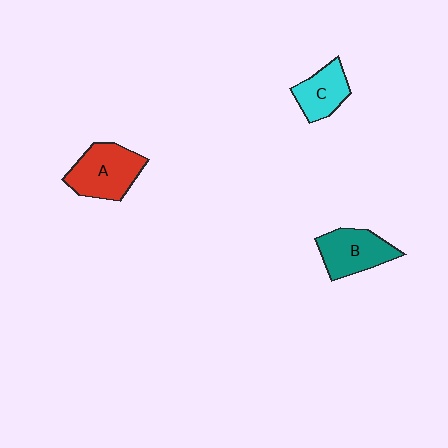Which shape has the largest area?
Shape A (red).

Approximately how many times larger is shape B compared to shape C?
Approximately 1.3 times.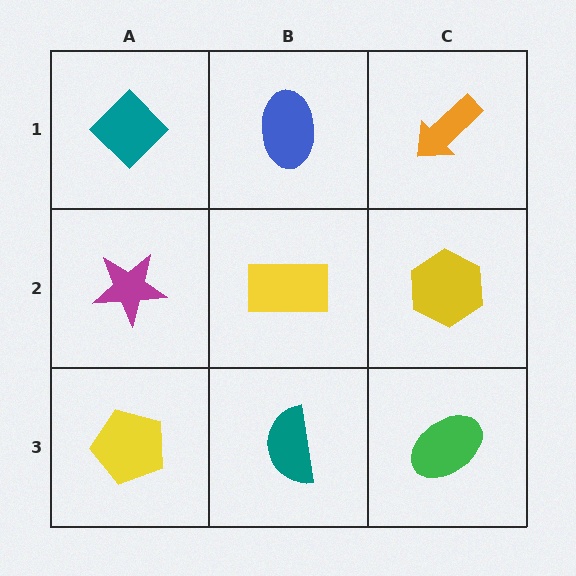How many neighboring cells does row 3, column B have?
3.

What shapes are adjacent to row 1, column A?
A magenta star (row 2, column A), a blue ellipse (row 1, column B).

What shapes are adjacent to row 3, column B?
A yellow rectangle (row 2, column B), a yellow pentagon (row 3, column A), a green ellipse (row 3, column C).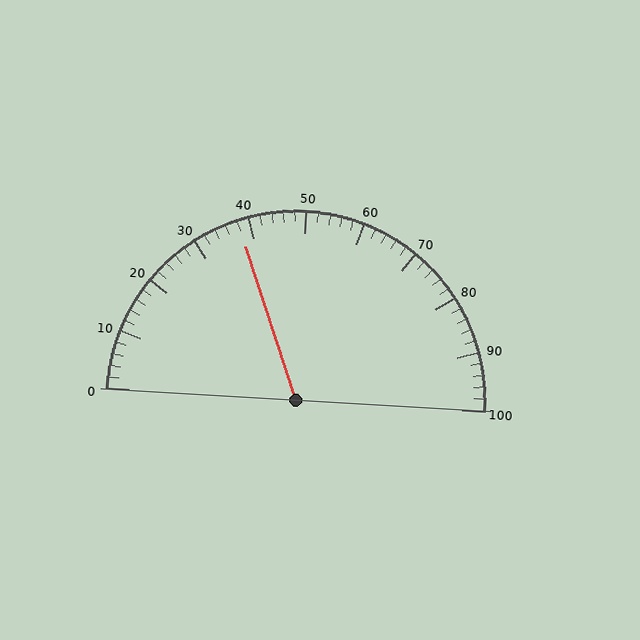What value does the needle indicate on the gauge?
The needle indicates approximately 38.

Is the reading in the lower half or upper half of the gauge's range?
The reading is in the lower half of the range (0 to 100).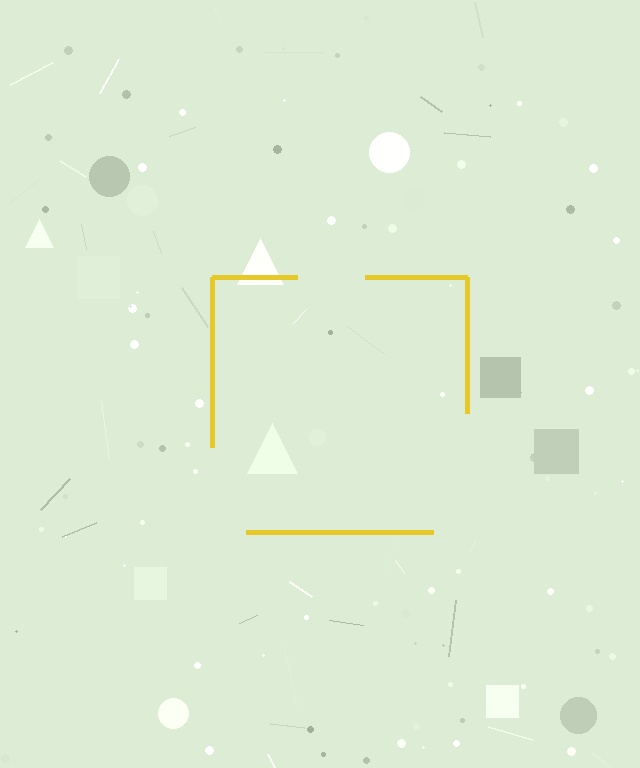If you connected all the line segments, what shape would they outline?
They would outline a square.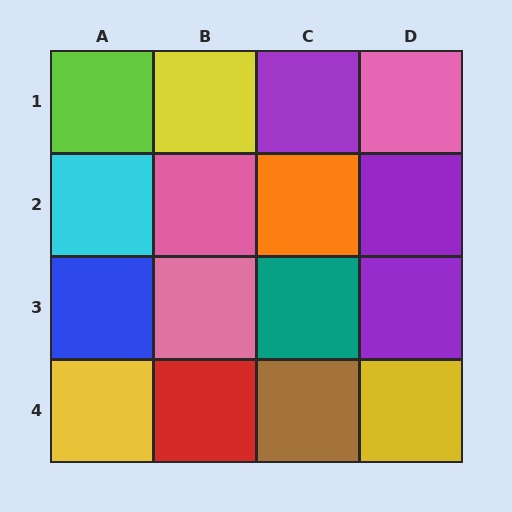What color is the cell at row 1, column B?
Yellow.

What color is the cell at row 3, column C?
Teal.